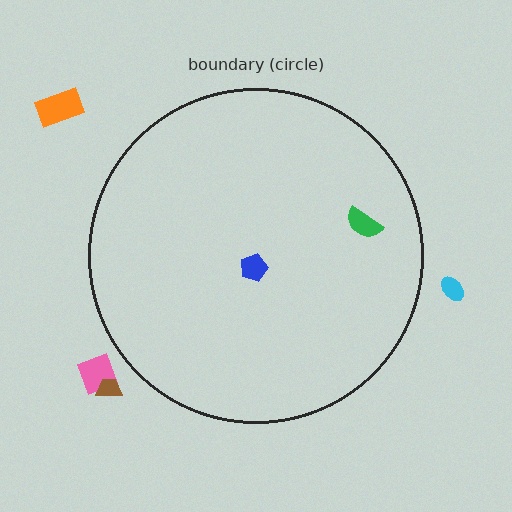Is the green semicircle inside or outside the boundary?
Inside.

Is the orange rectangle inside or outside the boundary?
Outside.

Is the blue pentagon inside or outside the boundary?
Inside.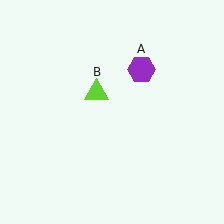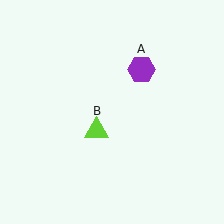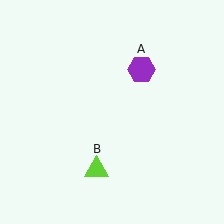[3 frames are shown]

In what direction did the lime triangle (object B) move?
The lime triangle (object B) moved down.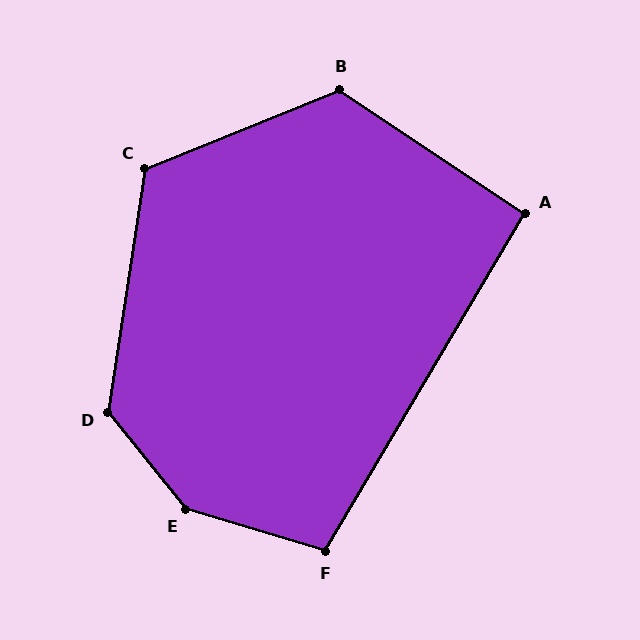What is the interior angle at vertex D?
Approximately 132 degrees (obtuse).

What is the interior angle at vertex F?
Approximately 104 degrees (obtuse).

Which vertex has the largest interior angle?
E, at approximately 146 degrees.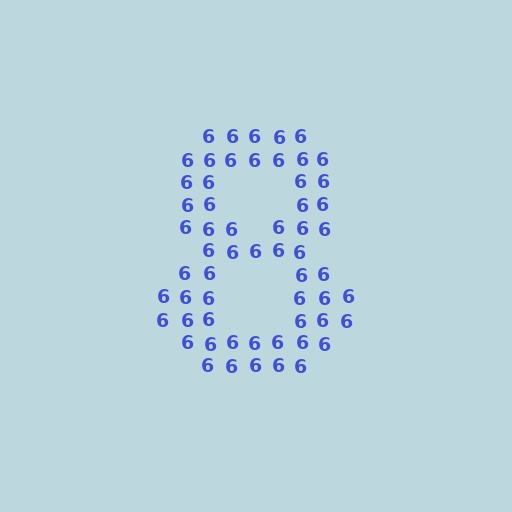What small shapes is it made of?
It is made of small digit 6's.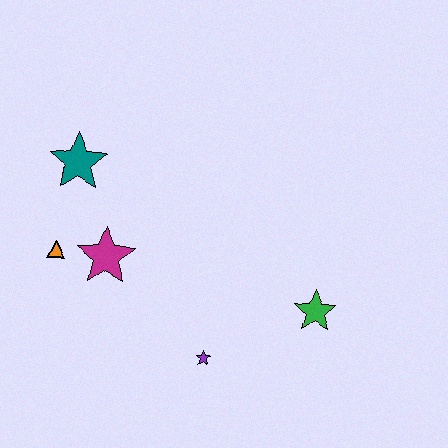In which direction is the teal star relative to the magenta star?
The teal star is above the magenta star.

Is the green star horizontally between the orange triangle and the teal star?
No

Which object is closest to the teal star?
The orange triangle is closest to the teal star.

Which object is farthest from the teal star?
The green star is farthest from the teal star.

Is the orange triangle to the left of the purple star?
Yes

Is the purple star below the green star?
Yes